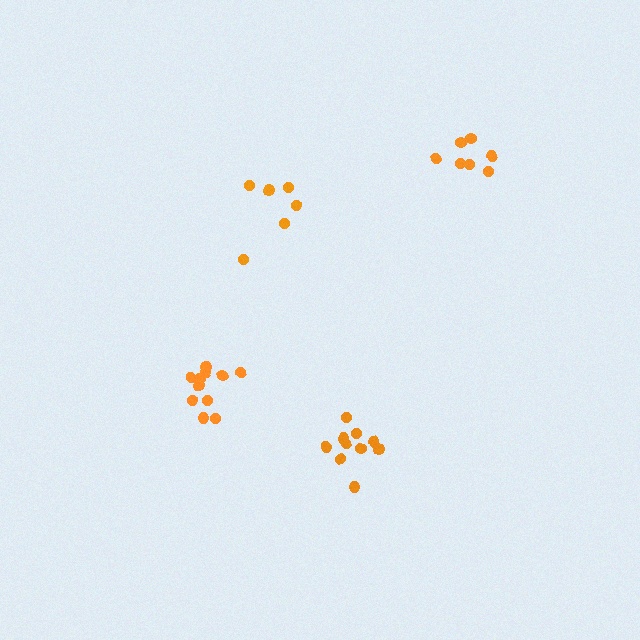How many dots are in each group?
Group 1: 10 dots, Group 2: 6 dots, Group 3: 12 dots, Group 4: 7 dots (35 total).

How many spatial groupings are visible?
There are 4 spatial groupings.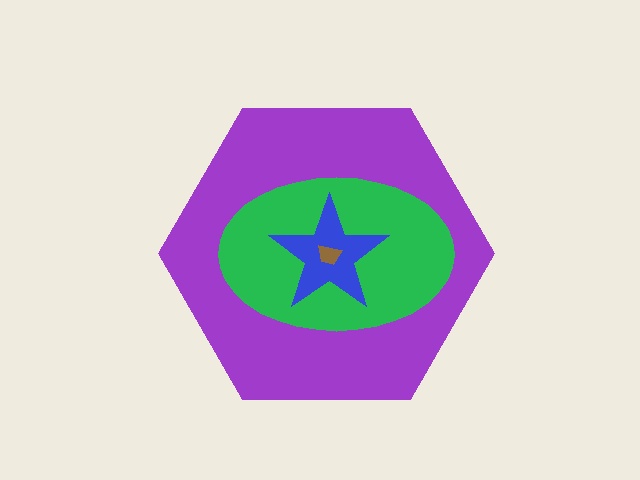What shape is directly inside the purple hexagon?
The green ellipse.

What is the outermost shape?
The purple hexagon.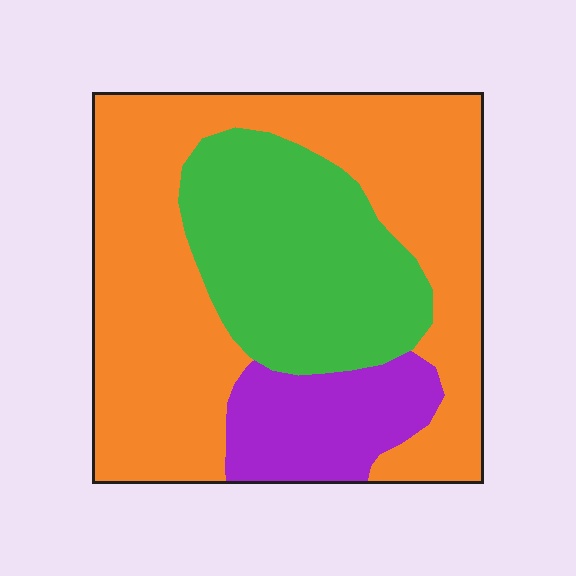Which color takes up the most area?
Orange, at roughly 55%.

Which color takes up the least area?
Purple, at roughly 15%.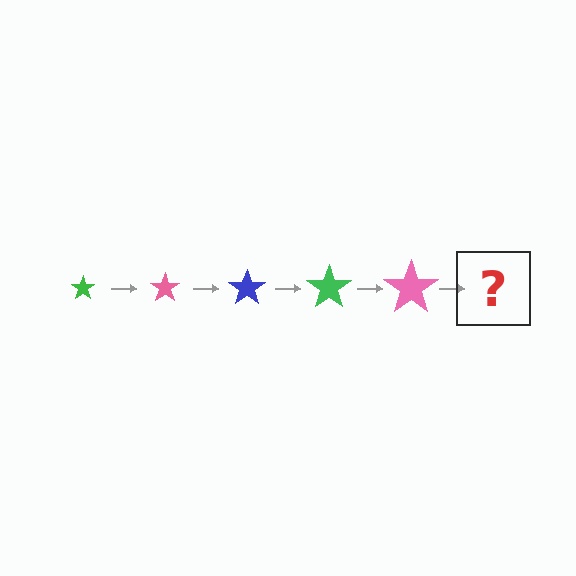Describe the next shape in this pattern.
It should be a blue star, larger than the previous one.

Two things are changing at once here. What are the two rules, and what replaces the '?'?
The two rules are that the star grows larger each step and the color cycles through green, pink, and blue. The '?' should be a blue star, larger than the previous one.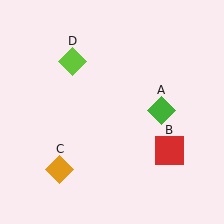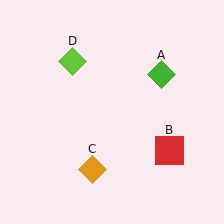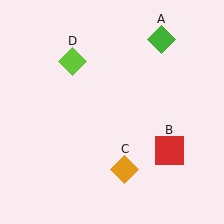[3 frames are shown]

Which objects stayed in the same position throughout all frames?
Red square (object B) and lime diamond (object D) remained stationary.